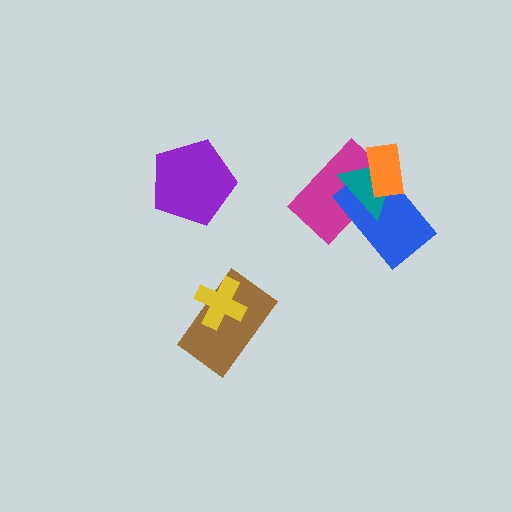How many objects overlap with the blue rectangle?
3 objects overlap with the blue rectangle.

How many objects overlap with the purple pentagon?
0 objects overlap with the purple pentagon.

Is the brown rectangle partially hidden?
Yes, it is partially covered by another shape.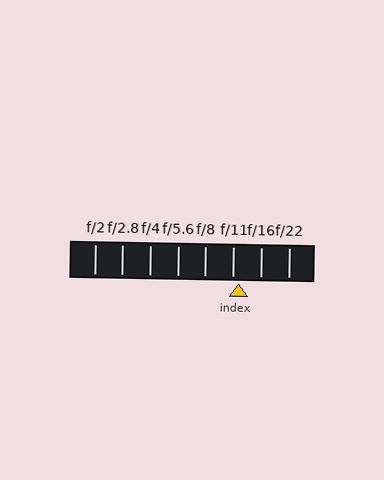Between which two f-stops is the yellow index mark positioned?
The index mark is between f/11 and f/16.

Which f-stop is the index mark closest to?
The index mark is closest to f/11.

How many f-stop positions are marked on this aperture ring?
There are 8 f-stop positions marked.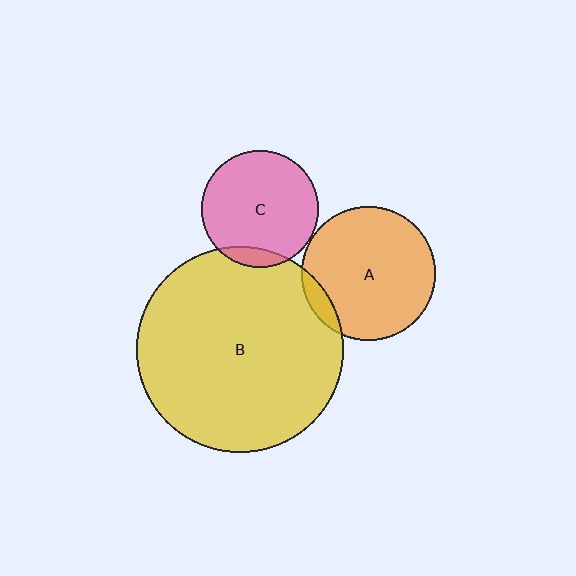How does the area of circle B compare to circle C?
Approximately 3.1 times.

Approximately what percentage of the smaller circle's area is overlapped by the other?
Approximately 10%.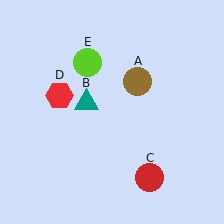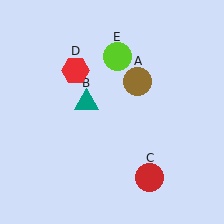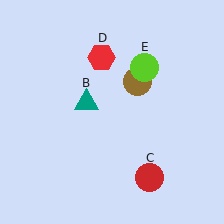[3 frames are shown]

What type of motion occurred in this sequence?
The red hexagon (object D), lime circle (object E) rotated clockwise around the center of the scene.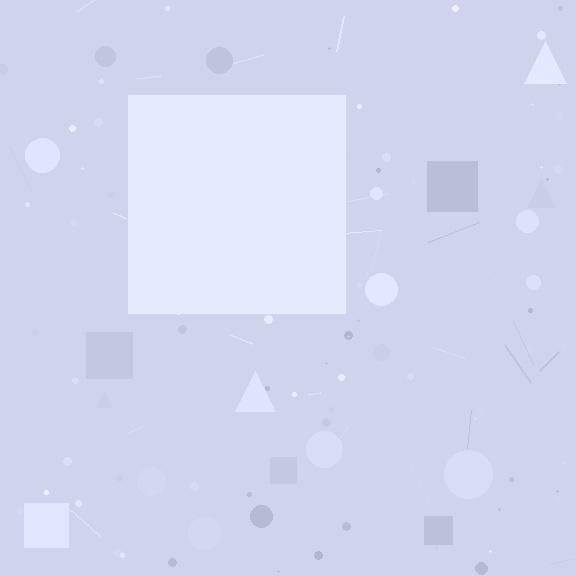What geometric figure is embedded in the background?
A square is embedded in the background.